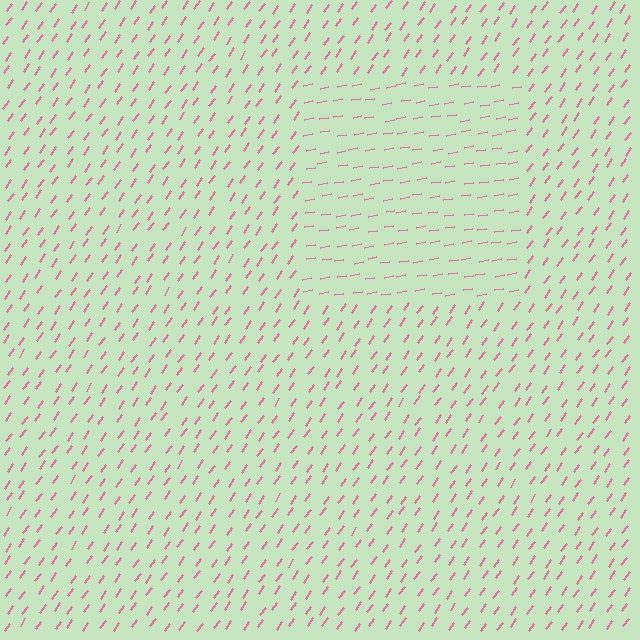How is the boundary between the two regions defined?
The boundary is defined purely by a change in line orientation (approximately 45 degrees difference). All lines are the same color and thickness.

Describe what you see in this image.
The image is filled with small pink line segments. A rectangle region in the image has lines oriented differently from the surrounding lines, creating a visible texture boundary.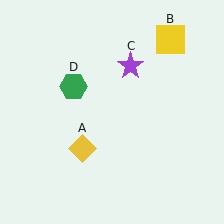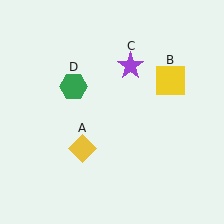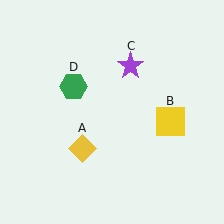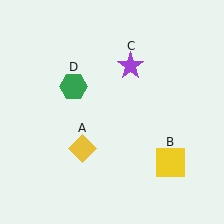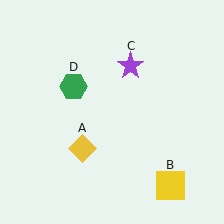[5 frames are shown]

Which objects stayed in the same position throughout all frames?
Yellow diamond (object A) and purple star (object C) and green hexagon (object D) remained stationary.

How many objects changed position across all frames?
1 object changed position: yellow square (object B).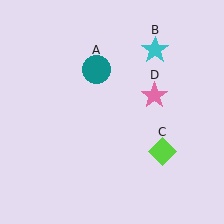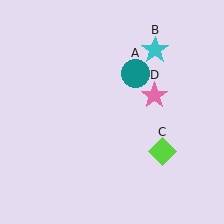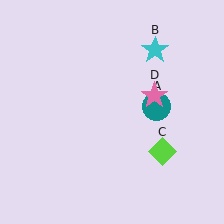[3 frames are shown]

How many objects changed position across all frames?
1 object changed position: teal circle (object A).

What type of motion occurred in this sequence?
The teal circle (object A) rotated clockwise around the center of the scene.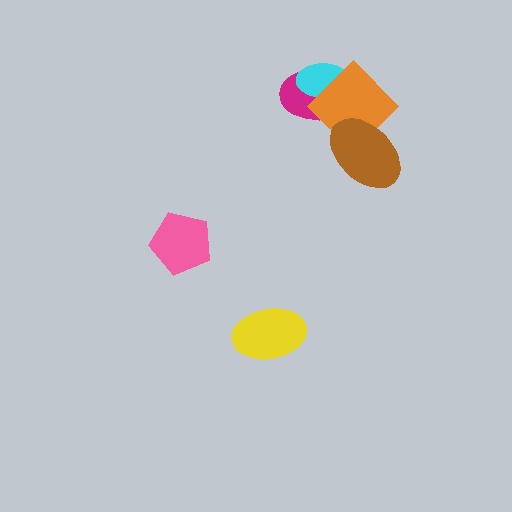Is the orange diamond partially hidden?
Yes, it is partially covered by another shape.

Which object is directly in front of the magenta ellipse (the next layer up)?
The cyan ellipse is directly in front of the magenta ellipse.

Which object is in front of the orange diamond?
The brown ellipse is in front of the orange diamond.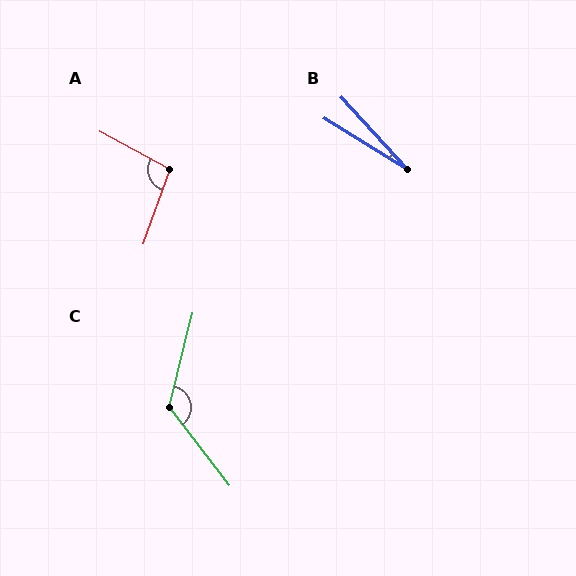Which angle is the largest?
C, at approximately 129 degrees.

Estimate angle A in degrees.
Approximately 99 degrees.